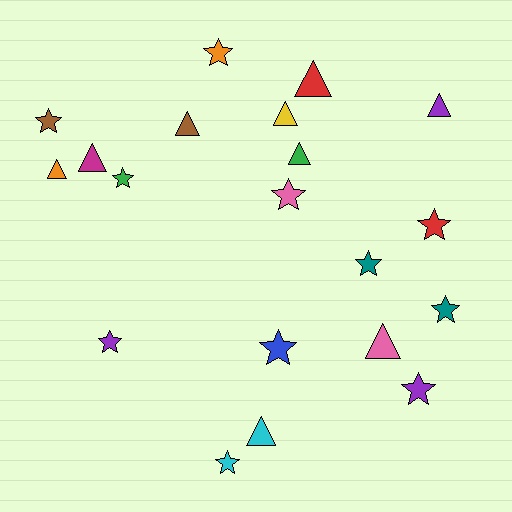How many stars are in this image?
There are 11 stars.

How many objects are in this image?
There are 20 objects.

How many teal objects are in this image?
There are 2 teal objects.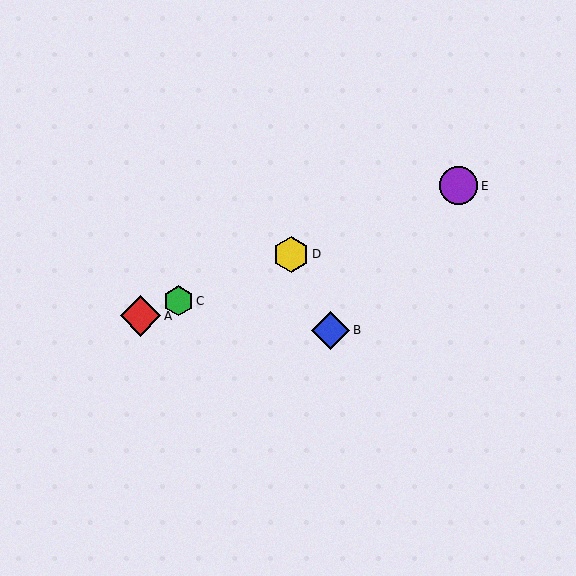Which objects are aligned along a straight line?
Objects A, C, D, E are aligned along a straight line.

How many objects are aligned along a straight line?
4 objects (A, C, D, E) are aligned along a straight line.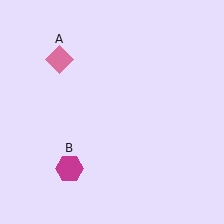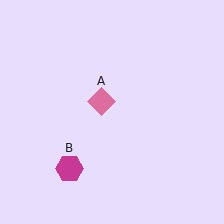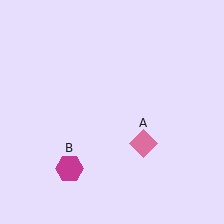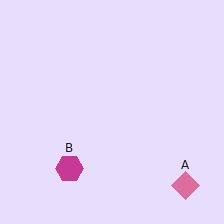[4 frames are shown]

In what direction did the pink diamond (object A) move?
The pink diamond (object A) moved down and to the right.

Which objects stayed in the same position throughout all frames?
Magenta hexagon (object B) remained stationary.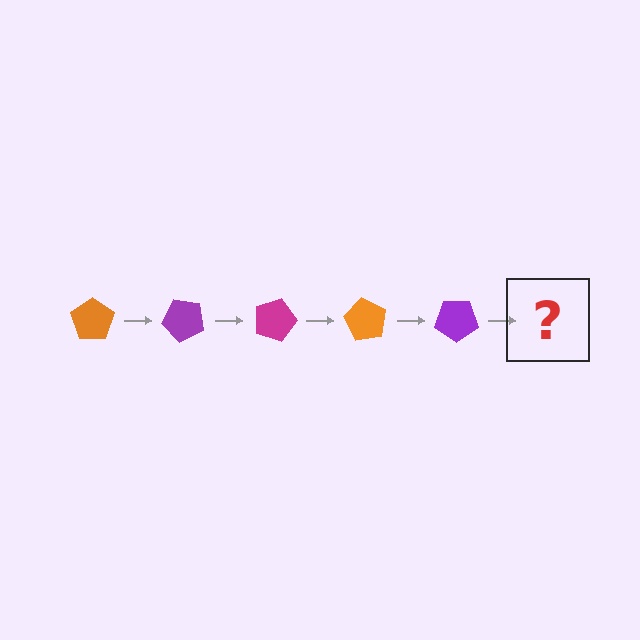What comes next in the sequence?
The next element should be a magenta pentagon, rotated 225 degrees from the start.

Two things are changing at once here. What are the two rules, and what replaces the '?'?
The two rules are that it rotates 45 degrees each step and the color cycles through orange, purple, and magenta. The '?' should be a magenta pentagon, rotated 225 degrees from the start.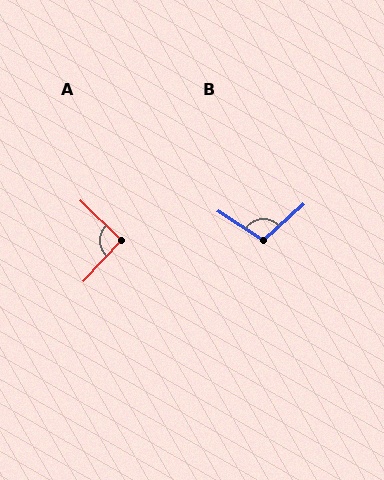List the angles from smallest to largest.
A (91°), B (105°).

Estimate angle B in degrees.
Approximately 105 degrees.